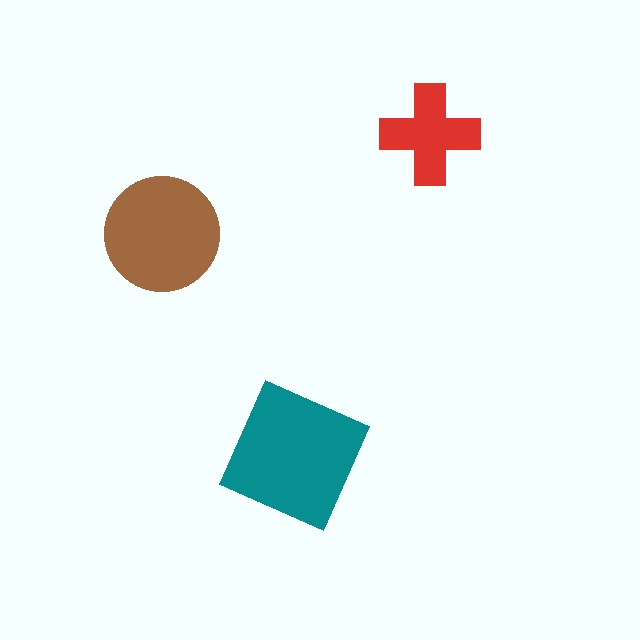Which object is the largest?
The teal square.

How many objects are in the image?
There are 3 objects in the image.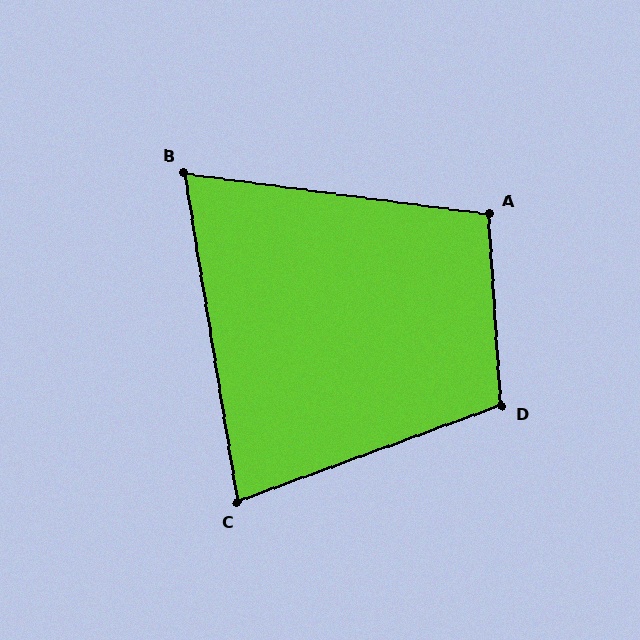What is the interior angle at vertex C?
Approximately 79 degrees (acute).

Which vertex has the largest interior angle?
D, at approximately 107 degrees.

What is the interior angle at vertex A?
Approximately 101 degrees (obtuse).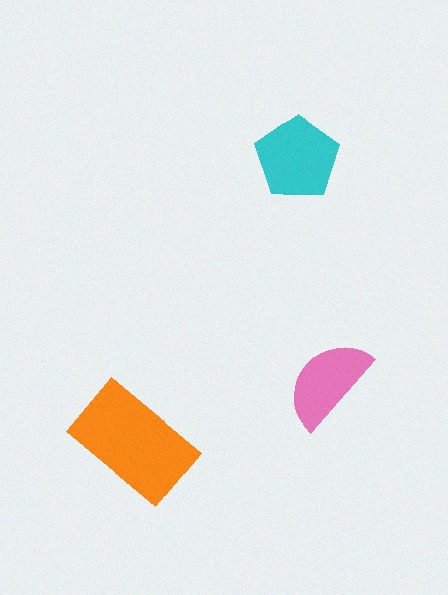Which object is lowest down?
The orange rectangle is bottommost.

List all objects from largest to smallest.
The orange rectangle, the cyan pentagon, the pink semicircle.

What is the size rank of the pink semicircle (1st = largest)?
3rd.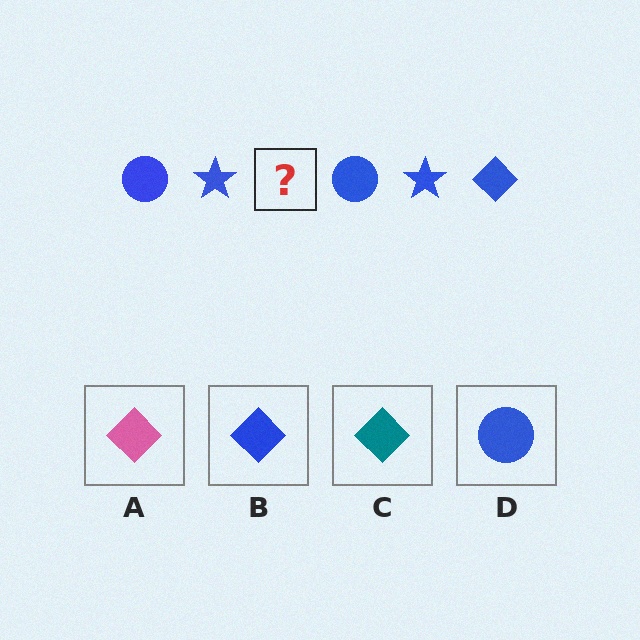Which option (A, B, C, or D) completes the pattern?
B.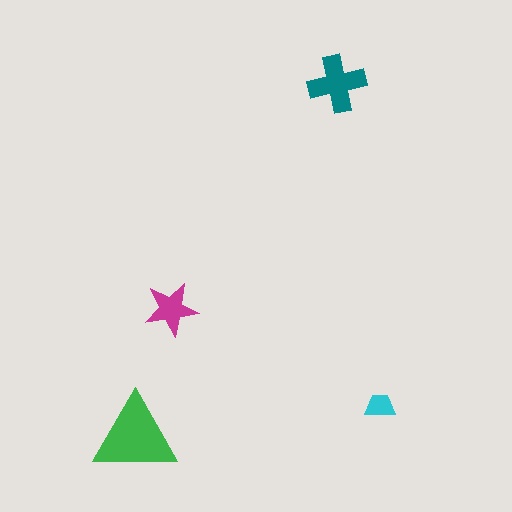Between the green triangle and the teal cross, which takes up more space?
The green triangle.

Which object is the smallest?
The cyan trapezoid.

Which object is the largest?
The green triangle.